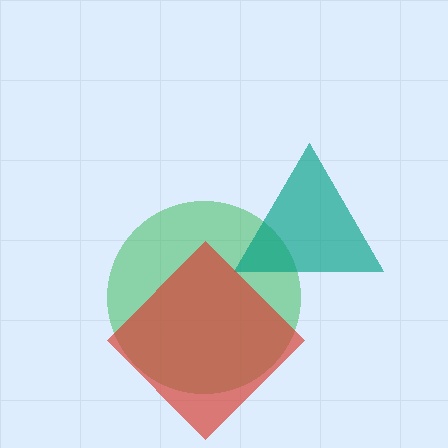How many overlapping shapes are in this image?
There are 3 overlapping shapes in the image.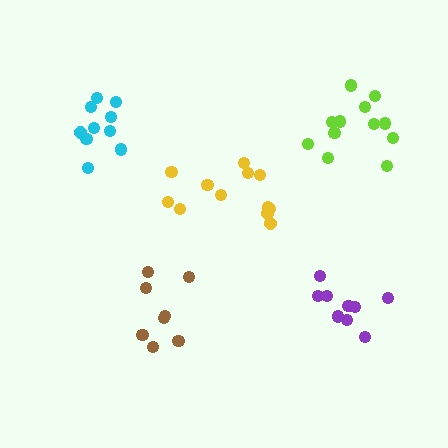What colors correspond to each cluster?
The clusters are colored: purple, lime, cyan, brown, yellow.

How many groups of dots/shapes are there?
There are 5 groups.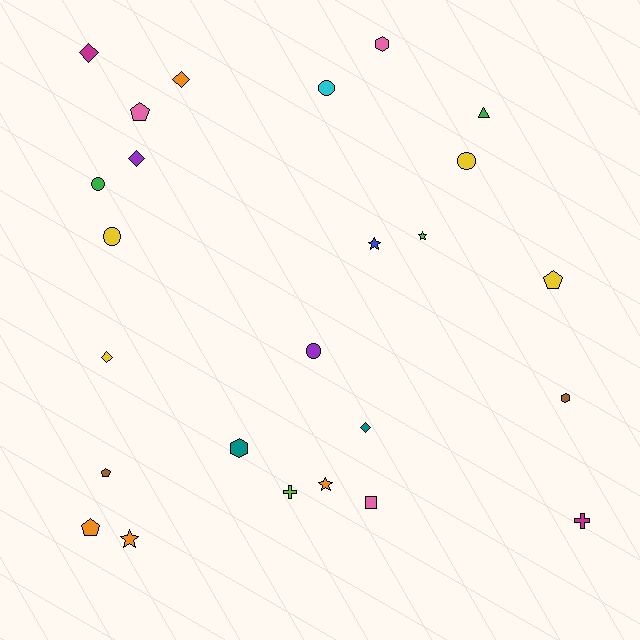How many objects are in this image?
There are 25 objects.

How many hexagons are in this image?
There are 3 hexagons.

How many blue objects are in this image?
There is 1 blue object.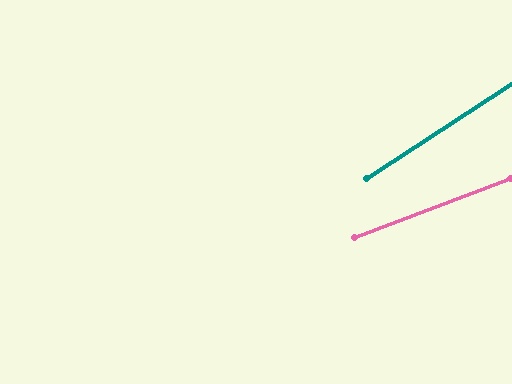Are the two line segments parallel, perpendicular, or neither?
Neither parallel nor perpendicular — they differ by about 13°.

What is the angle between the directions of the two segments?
Approximately 13 degrees.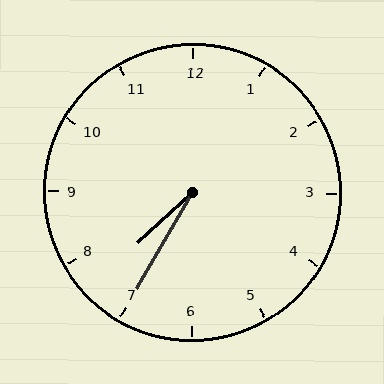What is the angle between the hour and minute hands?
Approximately 18 degrees.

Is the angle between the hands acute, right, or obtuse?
It is acute.